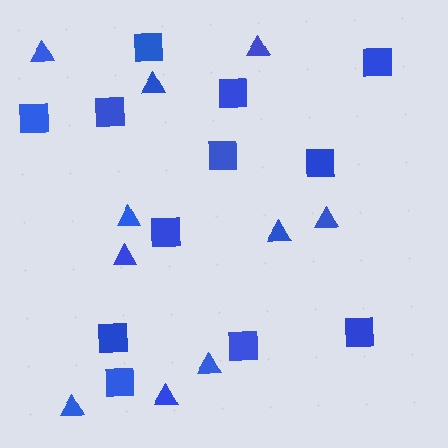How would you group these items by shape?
There are 2 groups: one group of triangles (10) and one group of squares (12).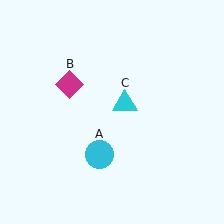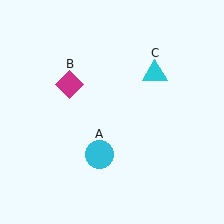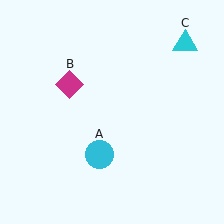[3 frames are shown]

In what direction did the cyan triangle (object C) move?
The cyan triangle (object C) moved up and to the right.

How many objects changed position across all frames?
1 object changed position: cyan triangle (object C).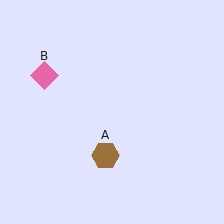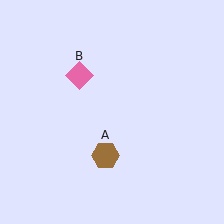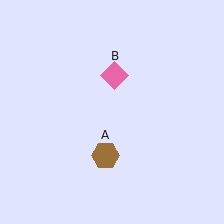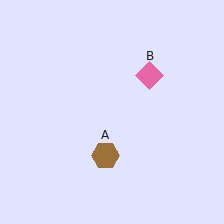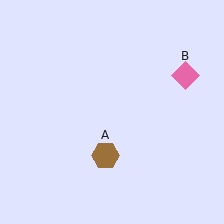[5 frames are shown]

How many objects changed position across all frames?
1 object changed position: pink diamond (object B).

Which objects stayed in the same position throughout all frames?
Brown hexagon (object A) remained stationary.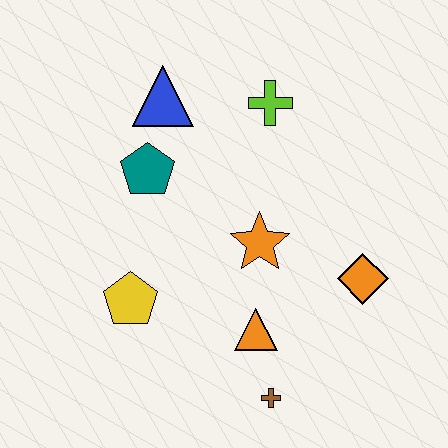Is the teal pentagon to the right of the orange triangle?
No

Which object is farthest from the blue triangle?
The brown cross is farthest from the blue triangle.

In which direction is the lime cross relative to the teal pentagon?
The lime cross is to the right of the teal pentagon.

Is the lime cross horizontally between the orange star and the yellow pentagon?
No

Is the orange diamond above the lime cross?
No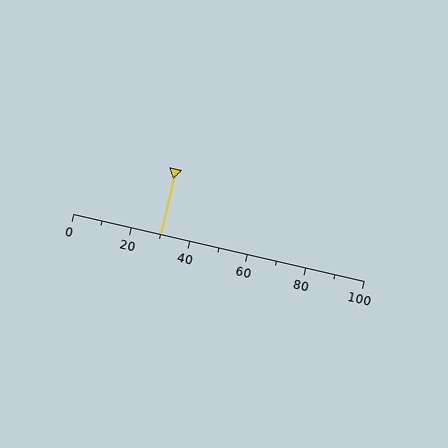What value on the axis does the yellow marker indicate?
The marker indicates approximately 30.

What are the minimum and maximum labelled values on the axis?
The axis runs from 0 to 100.